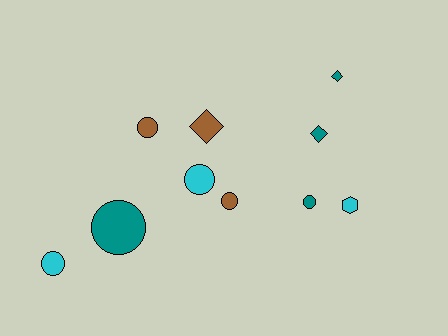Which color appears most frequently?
Teal, with 4 objects.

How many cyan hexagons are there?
There is 1 cyan hexagon.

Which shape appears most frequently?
Circle, with 6 objects.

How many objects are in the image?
There are 10 objects.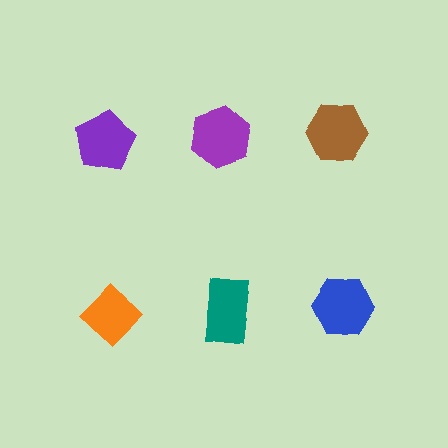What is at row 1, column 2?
A purple hexagon.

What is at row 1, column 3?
A brown hexagon.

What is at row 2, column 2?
A teal rectangle.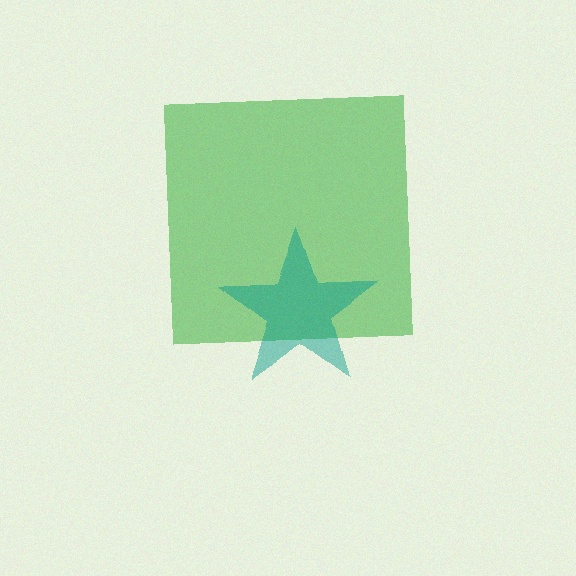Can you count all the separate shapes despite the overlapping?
Yes, there are 2 separate shapes.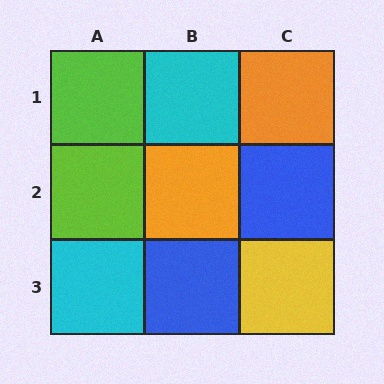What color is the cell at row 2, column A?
Lime.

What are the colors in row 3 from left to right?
Cyan, blue, yellow.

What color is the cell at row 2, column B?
Orange.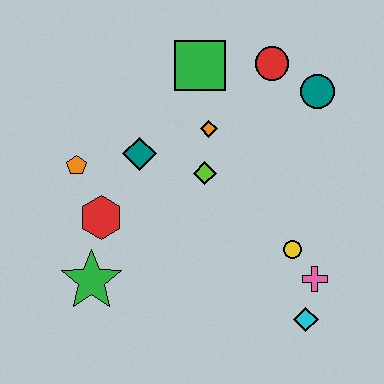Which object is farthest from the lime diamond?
The cyan diamond is farthest from the lime diamond.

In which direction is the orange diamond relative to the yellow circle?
The orange diamond is above the yellow circle.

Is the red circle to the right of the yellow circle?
No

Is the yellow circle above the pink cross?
Yes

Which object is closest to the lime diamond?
The orange diamond is closest to the lime diamond.